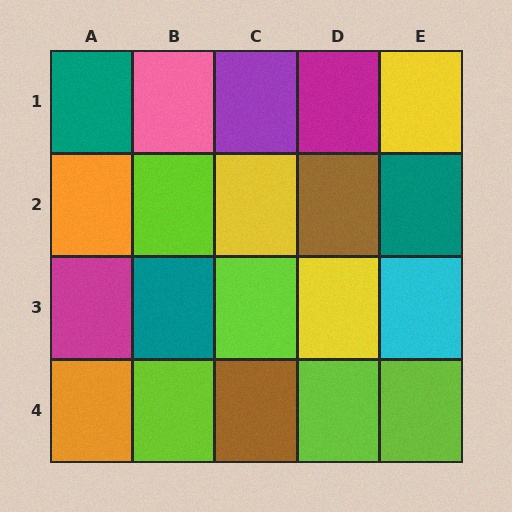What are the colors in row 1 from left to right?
Teal, pink, purple, magenta, yellow.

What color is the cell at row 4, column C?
Brown.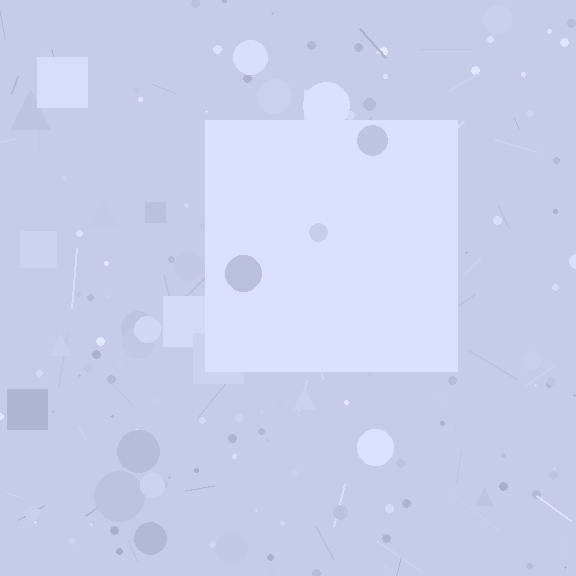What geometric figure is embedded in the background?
A square is embedded in the background.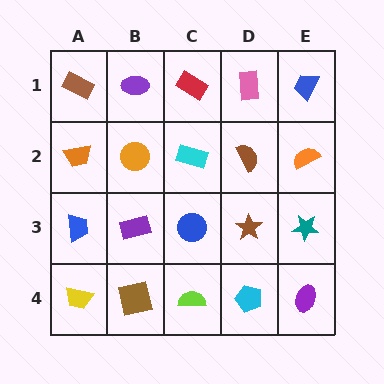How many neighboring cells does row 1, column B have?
3.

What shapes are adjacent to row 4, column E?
A teal star (row 3, column E), a cyan pentagon (row 4, column D).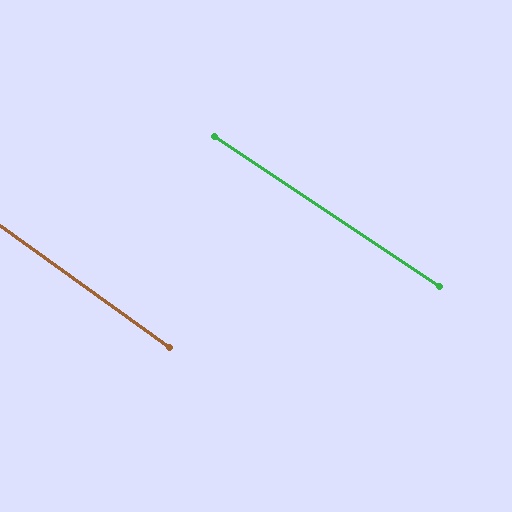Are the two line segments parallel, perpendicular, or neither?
Parallel — their directions differ by only 1.9°.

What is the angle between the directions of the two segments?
Approximately 2 degrees.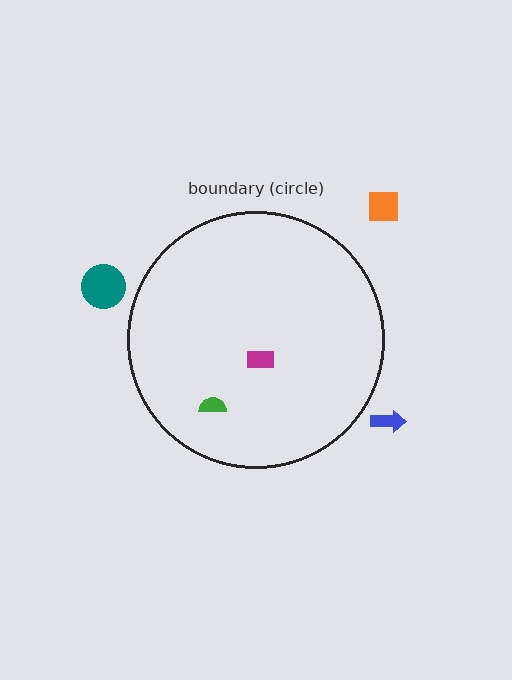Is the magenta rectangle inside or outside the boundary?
Inside.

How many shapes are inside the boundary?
2 inside, 3 outside.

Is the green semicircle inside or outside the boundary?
Inside.